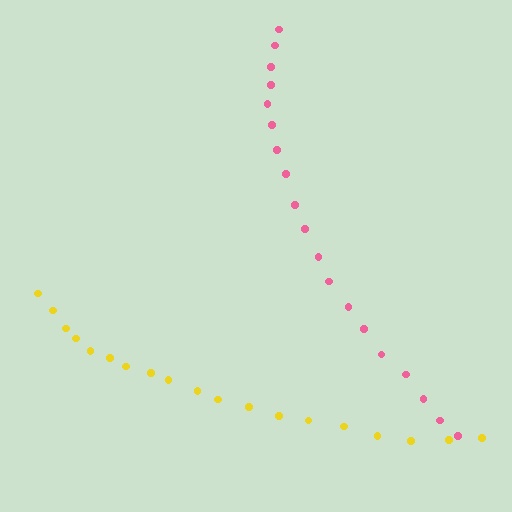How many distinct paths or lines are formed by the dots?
There are 2 distinct paths.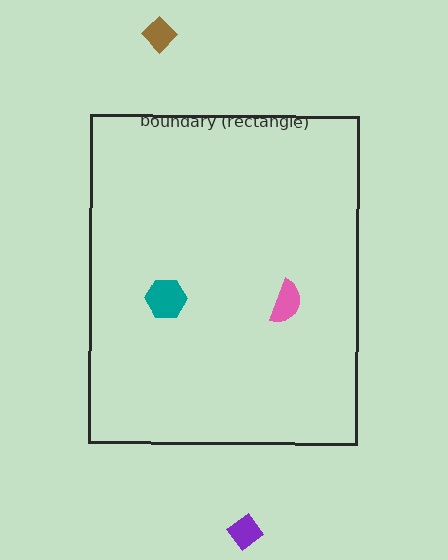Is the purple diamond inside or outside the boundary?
Outside.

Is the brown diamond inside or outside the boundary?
Outside.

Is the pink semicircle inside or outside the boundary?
Inside.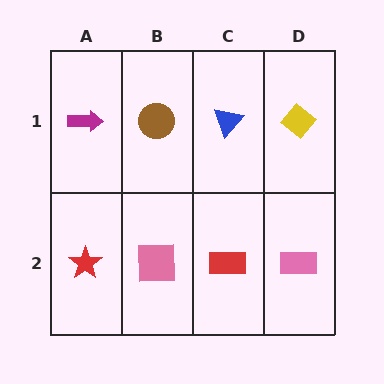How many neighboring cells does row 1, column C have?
3.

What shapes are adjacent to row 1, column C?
A red rectangle (row 2, column C), a brown circle (row 1, column B), a yellow diamond (row 1, column D).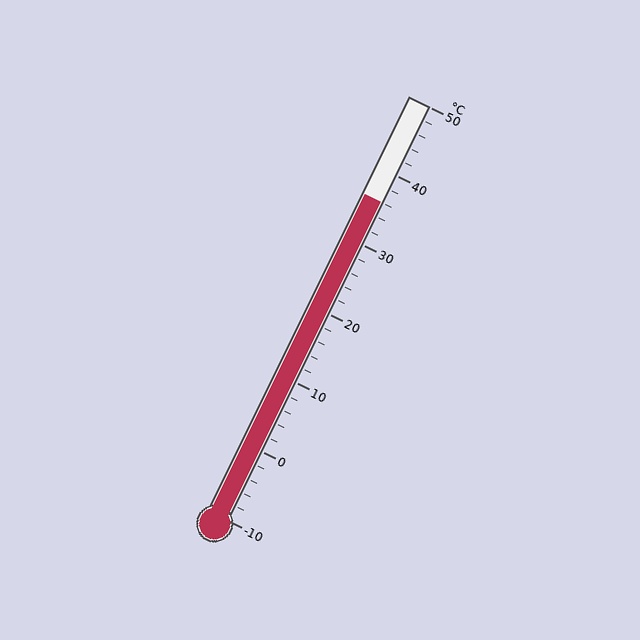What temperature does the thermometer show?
The thermometer shows approximately 36°C.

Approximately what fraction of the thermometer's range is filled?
The thermometer is filled to approximately 75% of its range.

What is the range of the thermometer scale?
The thermometer scale ranges from -10°C to 50°C.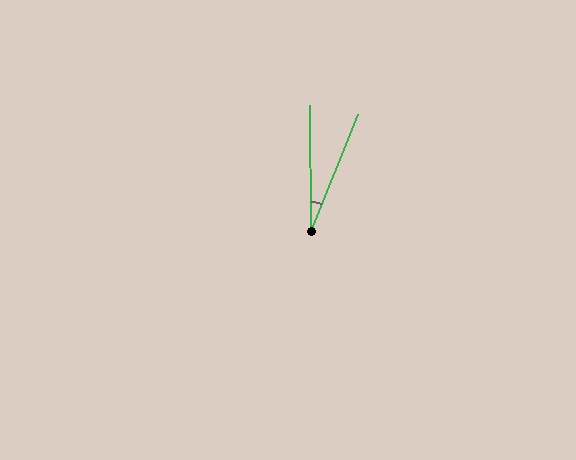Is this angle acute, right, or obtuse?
It is acute.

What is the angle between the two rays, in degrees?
Approximately 23 degrees.